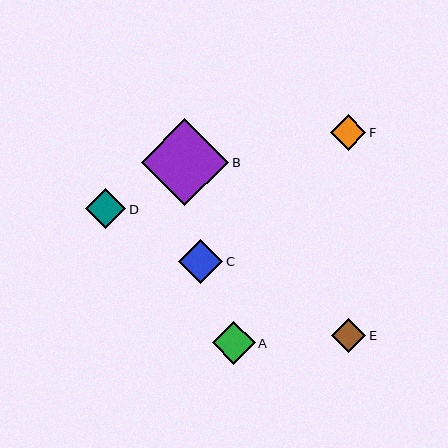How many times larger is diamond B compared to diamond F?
Diamond B is approximately 2.5 times the size of diamond F.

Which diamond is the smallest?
Diamond E is the smallest with a size of approximately 34 pixels.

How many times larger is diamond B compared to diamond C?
Diamond B is approximately 2.0 times the size of diamond C.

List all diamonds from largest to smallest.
From largest to smallest: B, C, A, D, F, E.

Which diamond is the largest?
Diamond B is the largest with a size of approximately 87 pixels.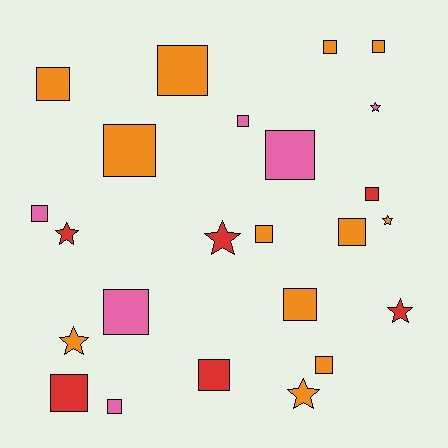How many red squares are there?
There are 3 red squares.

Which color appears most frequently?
Orange, with 12 objects.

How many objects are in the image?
There are 24 objects.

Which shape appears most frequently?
Square, with 17 objects.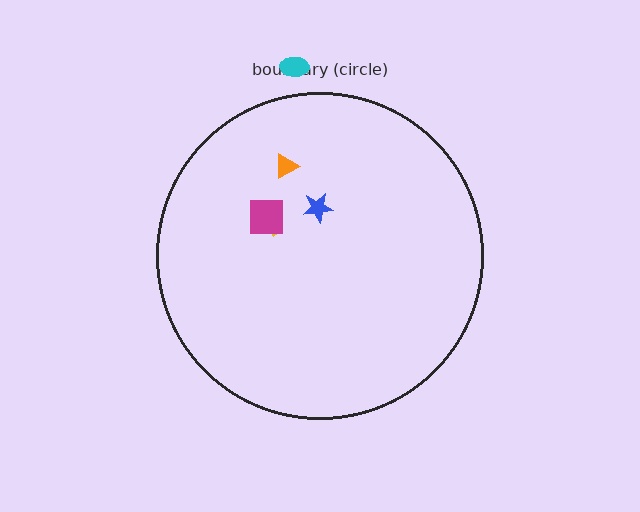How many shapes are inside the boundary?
4 inside, 1 outside.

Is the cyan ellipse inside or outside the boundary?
Outside.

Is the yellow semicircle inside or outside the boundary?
Inside.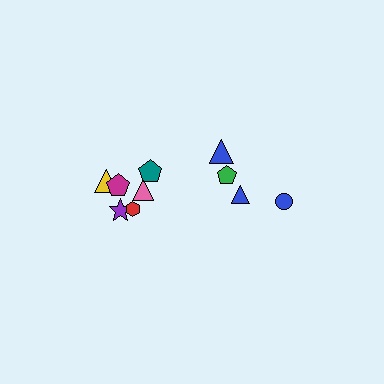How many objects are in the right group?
There are 4 objects.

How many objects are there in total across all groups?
There are 10 objects.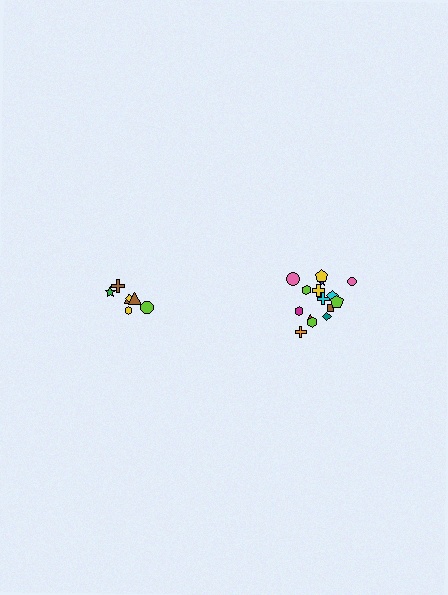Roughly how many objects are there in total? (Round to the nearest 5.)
Roughly 20 objects in total.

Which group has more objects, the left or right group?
The right group.